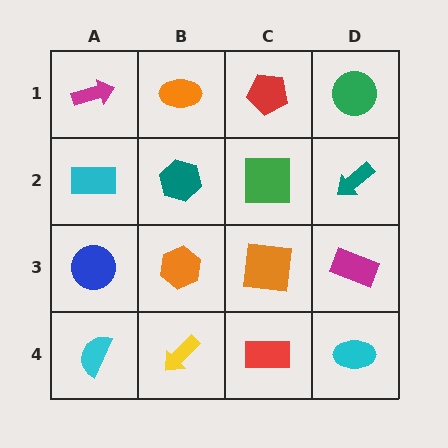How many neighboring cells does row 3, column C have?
4.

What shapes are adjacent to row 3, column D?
A teal arrow (row 2, column D), a cyan ellipse (row 4, column D), an orange square (row 3, column C).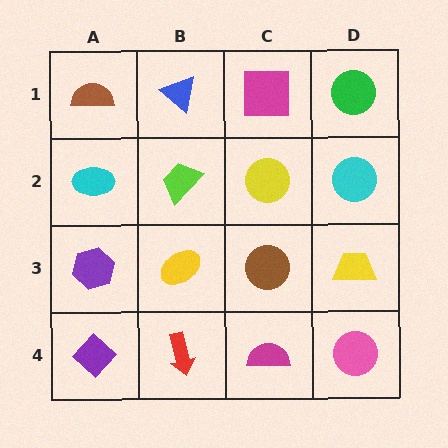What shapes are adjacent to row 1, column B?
A lime trapezoid (row 2, column B), a brown semicircle (row 1, column A), a magenta square (row 1, column C).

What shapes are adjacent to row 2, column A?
A brown semicircle (row 1, column A), a purple hexagon (row 3, column A), a lime trapezoid (row 2, column B).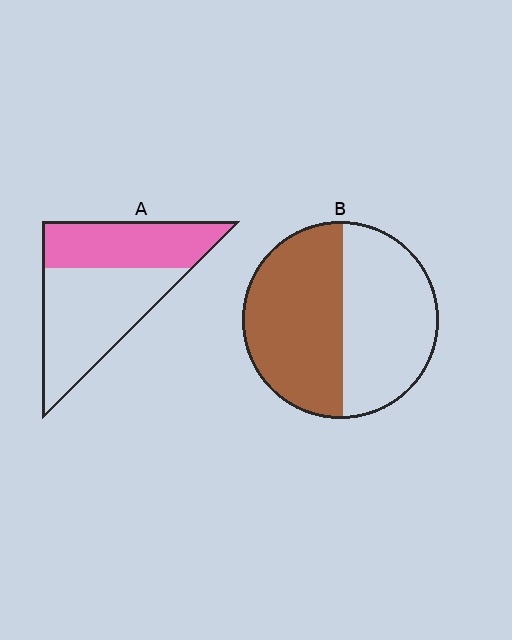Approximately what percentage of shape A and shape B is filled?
A is approximately 40% and B is approximately 50%.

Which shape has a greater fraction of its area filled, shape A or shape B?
Shape B.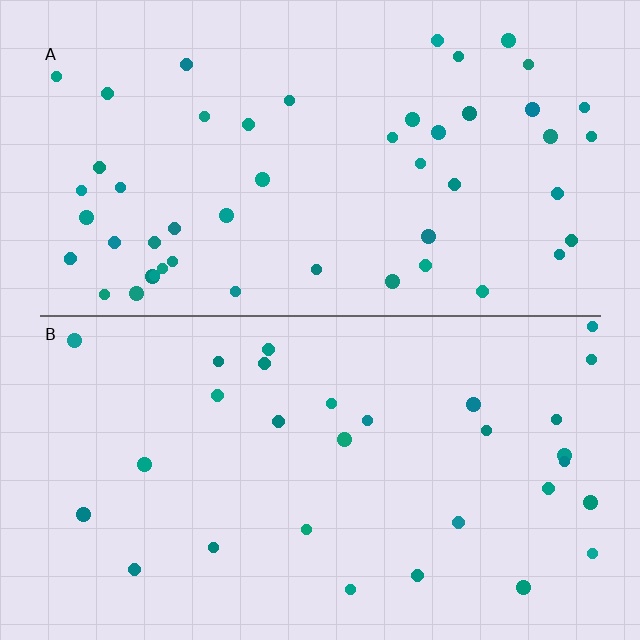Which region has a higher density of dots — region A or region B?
A (the top).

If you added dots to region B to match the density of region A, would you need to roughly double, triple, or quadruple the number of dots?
Approximately double.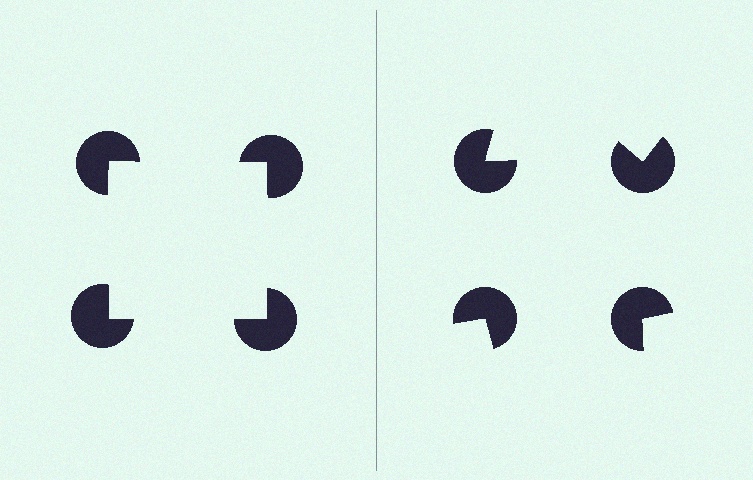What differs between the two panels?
The pac-man discs are positioned identically on both sides; only the wedge orientations differ. On the left they align to a square; on the right they are misaligned.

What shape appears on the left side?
An illusory square.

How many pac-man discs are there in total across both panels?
8 — 4 on each side.